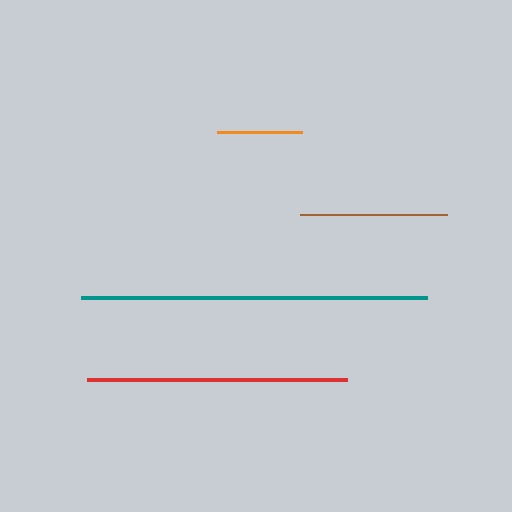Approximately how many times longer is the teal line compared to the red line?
The teal line is approximately 1.3 times the length of the red line.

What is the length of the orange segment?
The orange segment is approximately 84 pixels long.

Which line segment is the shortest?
The orange line is the shortest at approximately 84 pixels.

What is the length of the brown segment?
The brown segment is approximately 147 pixels long.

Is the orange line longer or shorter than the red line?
The red line is longer than the orange line.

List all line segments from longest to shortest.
From longest to shortest: teal, red, brown, orange.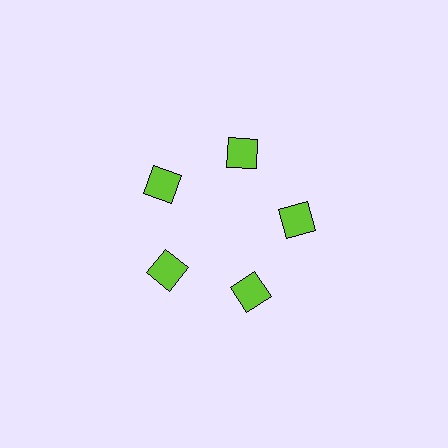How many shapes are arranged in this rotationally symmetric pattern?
There are 5 shapes, arranged in 5 groups of 1.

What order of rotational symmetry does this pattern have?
This pattern has 5-fold rotational symmetry.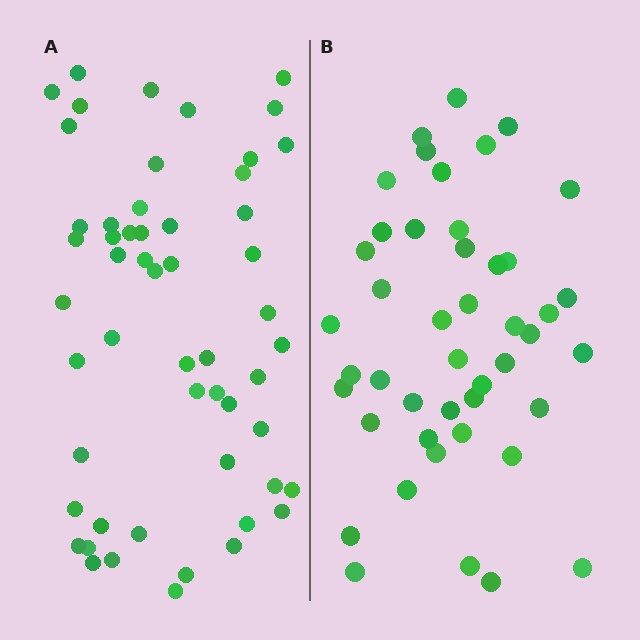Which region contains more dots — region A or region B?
Region A (the left region) has more dots.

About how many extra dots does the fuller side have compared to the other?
Region A has roughly 8 or so more dots than region B.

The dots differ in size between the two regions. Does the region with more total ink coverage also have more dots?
No. Region B has more total ink coverage because its dots are larger, but region A actually contains more individual dots. Total area can be misleading — the number of items is what matters here.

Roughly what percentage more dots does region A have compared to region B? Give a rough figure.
About 20% more.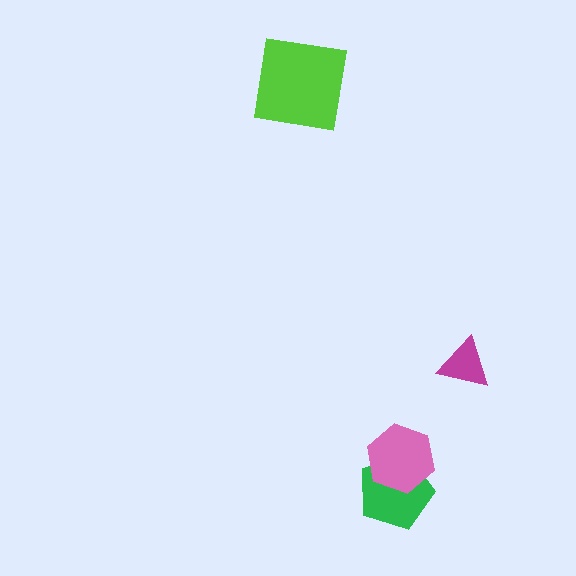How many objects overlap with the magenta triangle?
0 objects overlap with the magenta triangle.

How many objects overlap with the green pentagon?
1 object overlaps with the green pentagon.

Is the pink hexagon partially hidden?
No, no other shape covers it.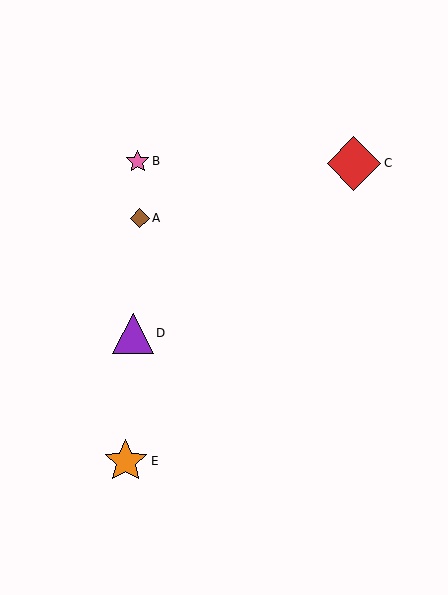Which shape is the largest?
The red diamond (labeled C) is the largest.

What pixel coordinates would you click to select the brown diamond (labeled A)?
Click at (140, 218) to select the brown diamond A.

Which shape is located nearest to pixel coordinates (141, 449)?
The orange star (labeled E) at (126, 461) is nearest to that location.